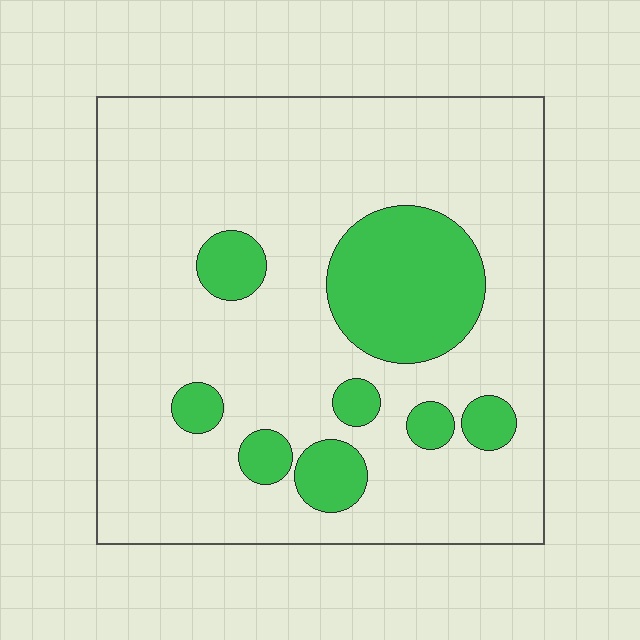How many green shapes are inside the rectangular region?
8.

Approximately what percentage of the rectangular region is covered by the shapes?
Approximately 20%.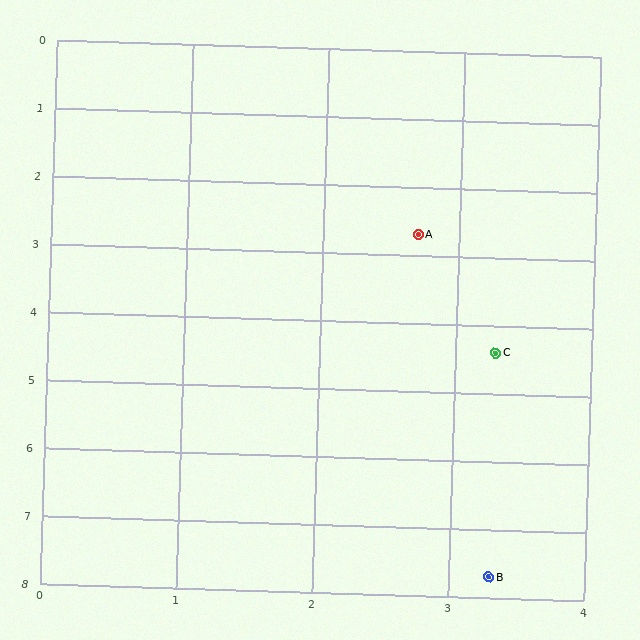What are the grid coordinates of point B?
Point B is at approximately (3.3, 7.7).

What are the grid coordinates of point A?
Point A is at approximately (2.7, 2.7).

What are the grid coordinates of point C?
Point C is at approximately (3.3, 4.4).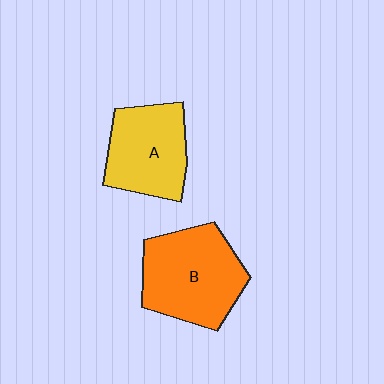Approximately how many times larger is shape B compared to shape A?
Approximately 1.2 times.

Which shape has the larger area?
Shape B (orange).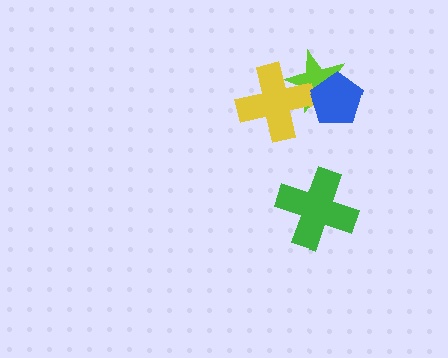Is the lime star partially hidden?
Yes, it is partially covered by another shape.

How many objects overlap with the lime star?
2 objects overlap with the lime star.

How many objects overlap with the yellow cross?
1 object overlaps with the yellow cross.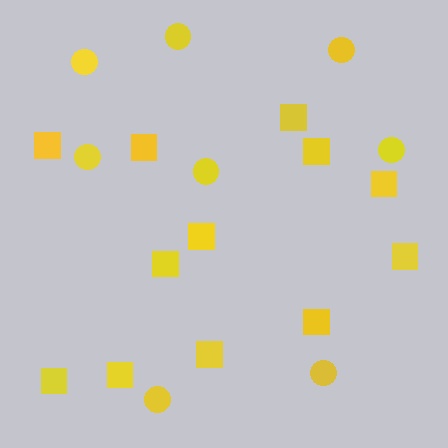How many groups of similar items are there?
There are 2 groups: one group of circles (8) and one group of squares (12).